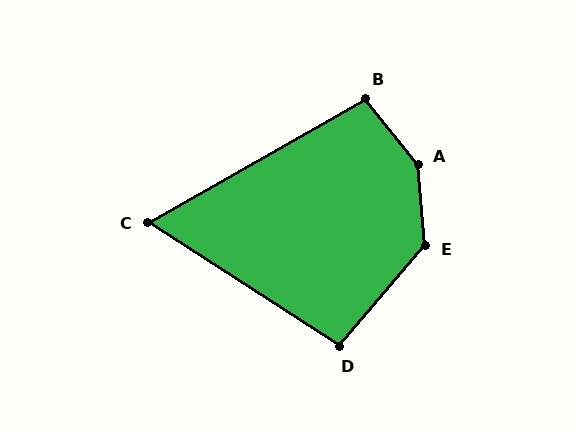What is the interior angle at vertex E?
Approximately 135 degrees (obtuse).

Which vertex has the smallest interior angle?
C, at approximately 63 degrees.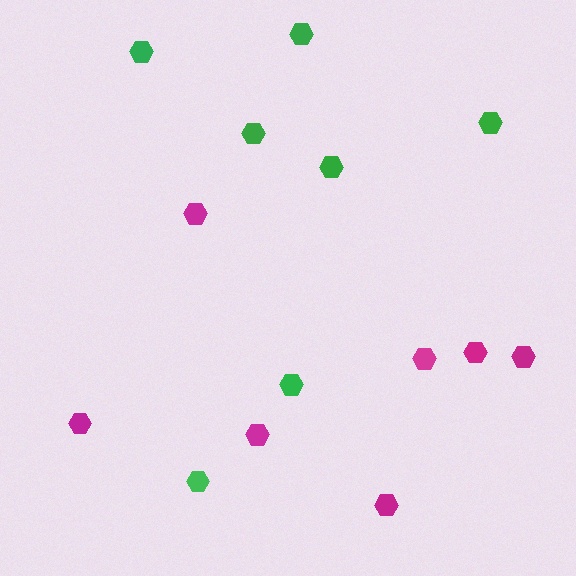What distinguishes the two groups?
There are 2 groups: one group of magenta hexagons (7) and one group of green hexagons (7).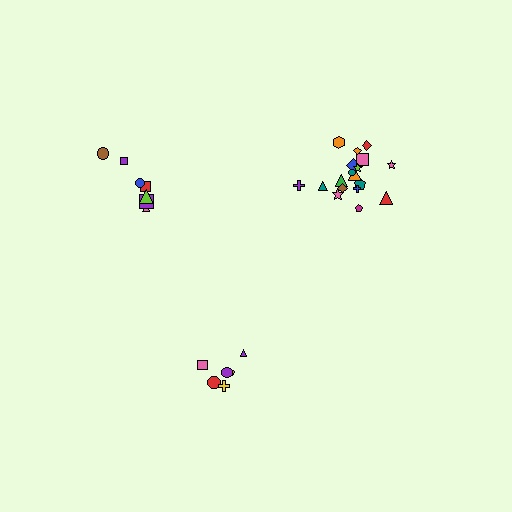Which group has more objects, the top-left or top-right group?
The top-right group.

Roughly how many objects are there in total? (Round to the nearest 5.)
Roughly 30 objects in total.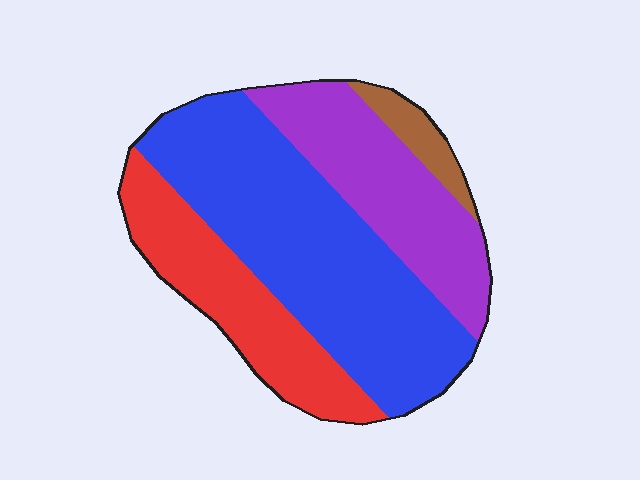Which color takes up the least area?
Brown, at roughly 5%.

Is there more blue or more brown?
Blue.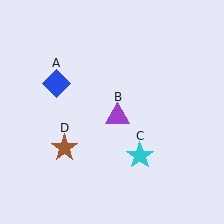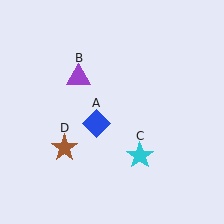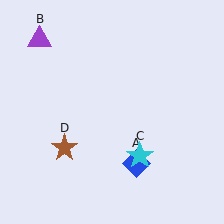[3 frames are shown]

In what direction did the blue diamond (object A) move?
The blue diamond (object A) moved down and to the right.